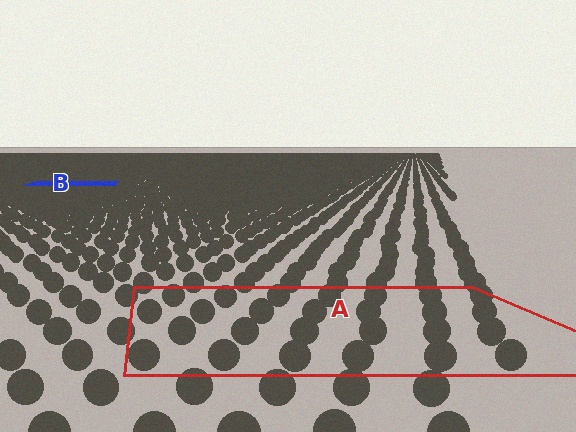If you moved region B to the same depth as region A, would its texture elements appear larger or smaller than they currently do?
They would appear larger. At a closer depth, the same texture elements are projected at a bigger on-screen size.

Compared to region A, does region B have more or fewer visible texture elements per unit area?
Region B has more texture elements per unit area — they are packed more densely because it is farther away.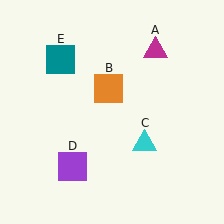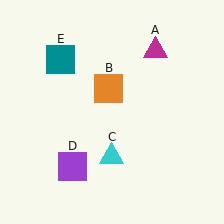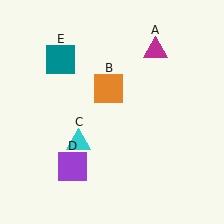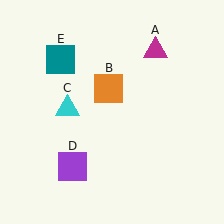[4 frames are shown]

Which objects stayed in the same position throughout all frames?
Magenta triangle (object A) and orange square (object B) and purple square (object D) and teal square (object E) remained stationary.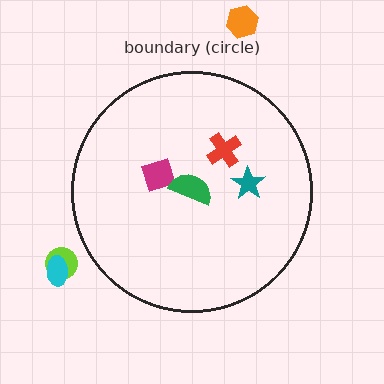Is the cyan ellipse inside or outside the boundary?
Outside.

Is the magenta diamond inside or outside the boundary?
Inside.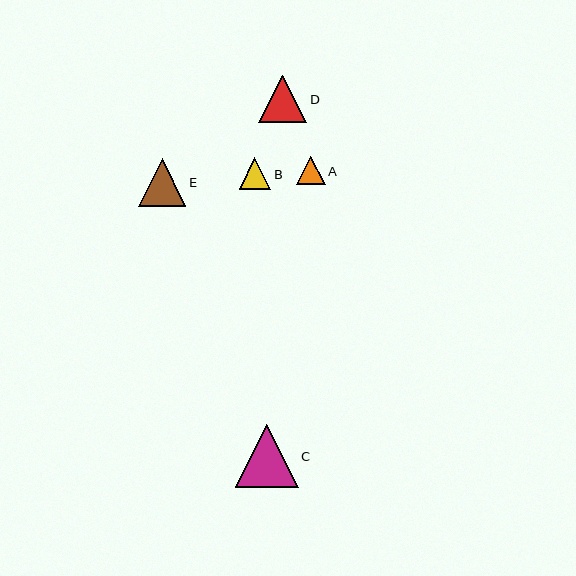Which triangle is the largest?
Triangle C is the largest with a size of approximately 63 pixels.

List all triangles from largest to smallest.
From largest to smallest: C, D, E, B, A.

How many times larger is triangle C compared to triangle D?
Triangle C is approximately 1.3 times the size of triangle D.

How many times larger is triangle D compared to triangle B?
Triangle D is approximately 1.5 times the size of triangle B.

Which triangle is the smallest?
Triangle A is the smallest with a size of approximately 29 pixels.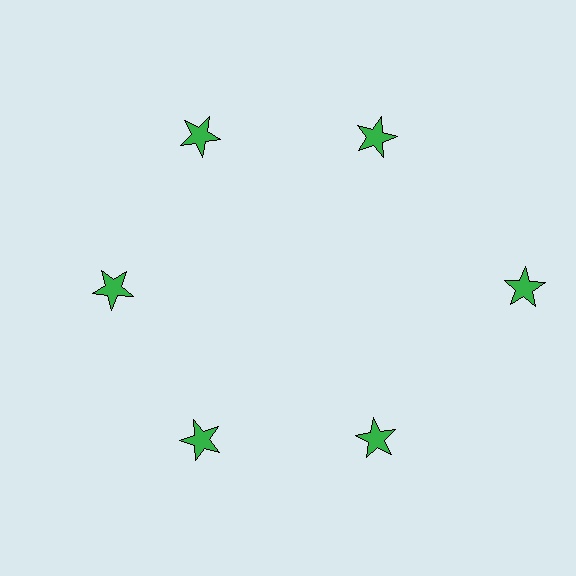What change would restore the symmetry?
The symmetry would be restored by moving it inward, back onto the ring so that all 6 stars sit at equal angles and equal distance from the center.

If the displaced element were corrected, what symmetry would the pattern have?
It would have 6-fold rotational symmetry — the pattern would map onto itself every 60 degrees.